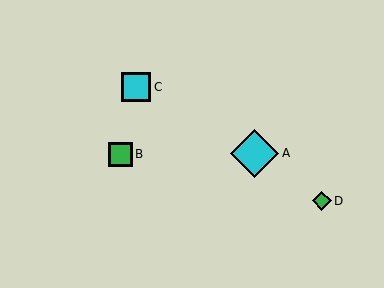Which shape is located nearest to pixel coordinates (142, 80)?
The cyan square (labeled C) at (136, 87) is nearest to that location.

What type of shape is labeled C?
Shape C is a cyan square.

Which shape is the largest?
The cyan diamond (labeled A) is the largest.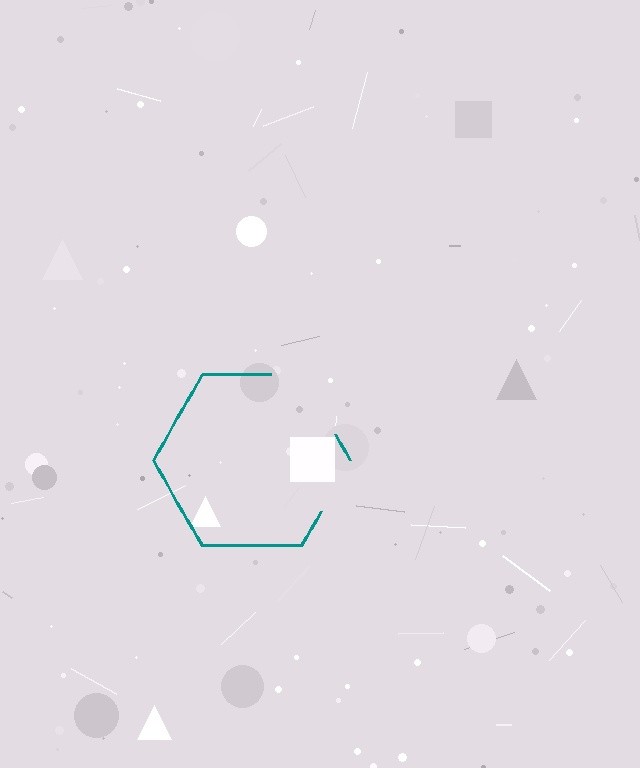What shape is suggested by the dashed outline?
The dashed outline suggests a hexagon.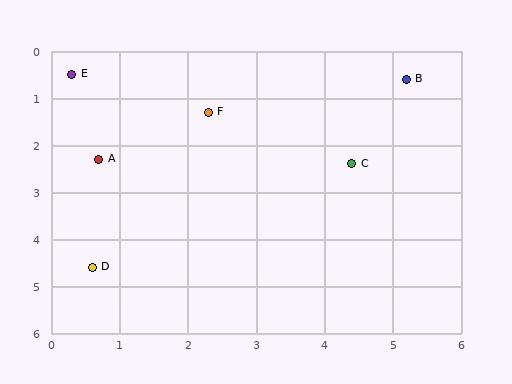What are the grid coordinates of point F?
Point F is at approximately (2.3, 1.3).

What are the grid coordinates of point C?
Point C is at approximately (4.4, 2.4).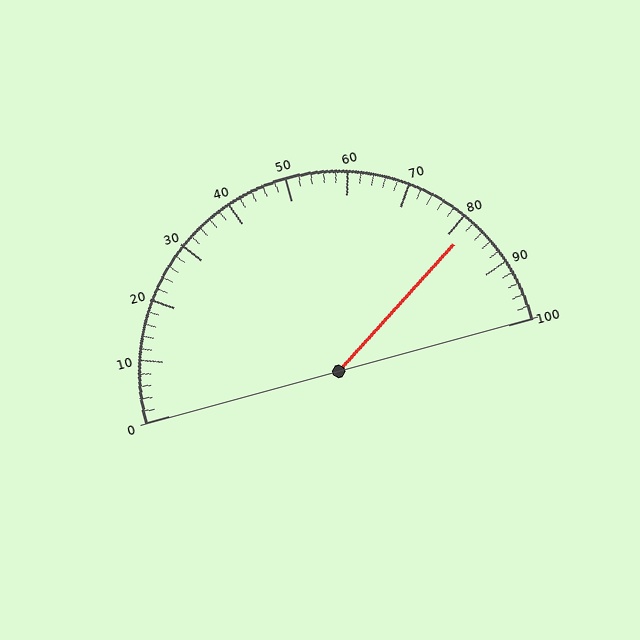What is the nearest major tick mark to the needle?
The nearest major tick mark is 80.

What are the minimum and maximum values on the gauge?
The gauge ranges from 0 to 100.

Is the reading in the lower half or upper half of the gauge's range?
The reading is in the upper half of the range (0 to 100).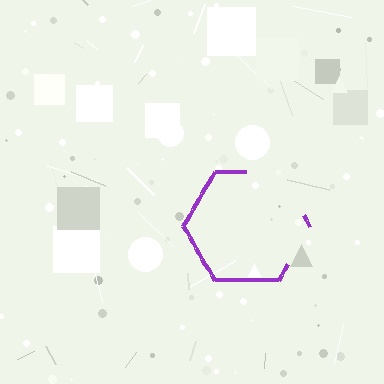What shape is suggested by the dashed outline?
The dashed outline suggests a hexagon.